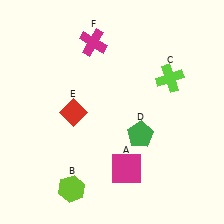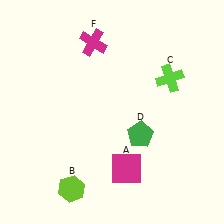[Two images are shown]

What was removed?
The red diamond (E) was removed in Image 2.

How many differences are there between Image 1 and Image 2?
There is 1 difference between the two images.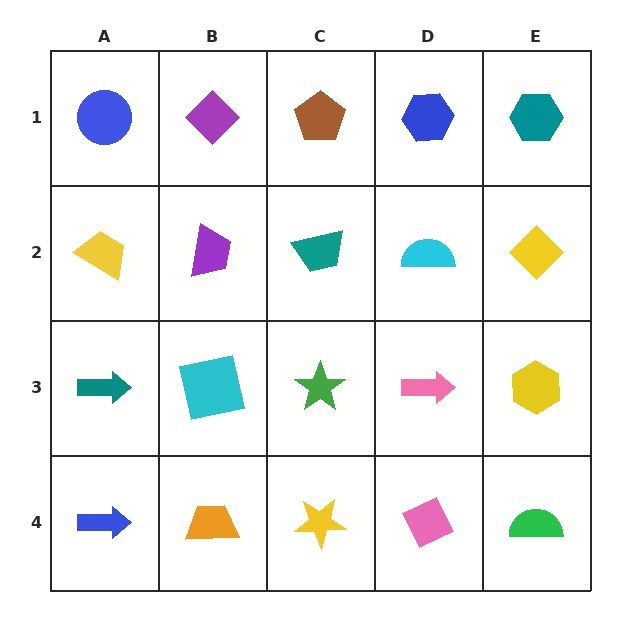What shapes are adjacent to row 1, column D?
A cyan semicircle (row 2, column D), a brown pentagon (row 1, column C), a teal hexagon (row 1, column E).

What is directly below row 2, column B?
A cyan square.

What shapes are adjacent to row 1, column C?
A teal trapezoid (row 2, column C), a purple diamond (row 1, column B), a blue hexagon (row 1, column D).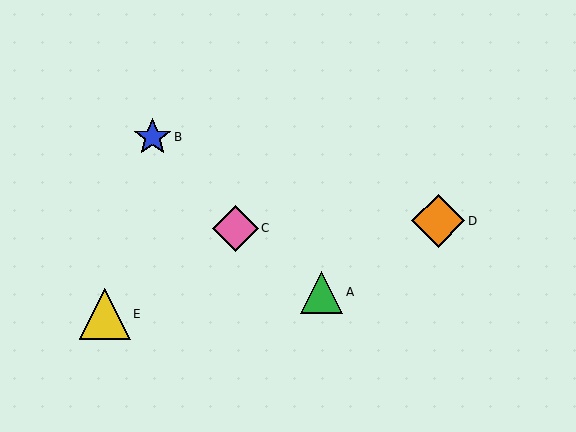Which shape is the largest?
The orange diamond (labeled D) is the largest.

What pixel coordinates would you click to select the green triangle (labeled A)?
Click at (322, 292) to select the green triangle A.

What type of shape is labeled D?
Shape D is an orange diamond.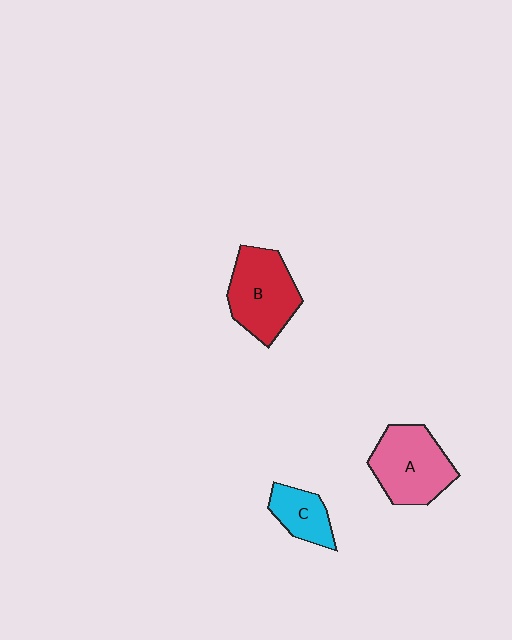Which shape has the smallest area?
Shape C (cyan).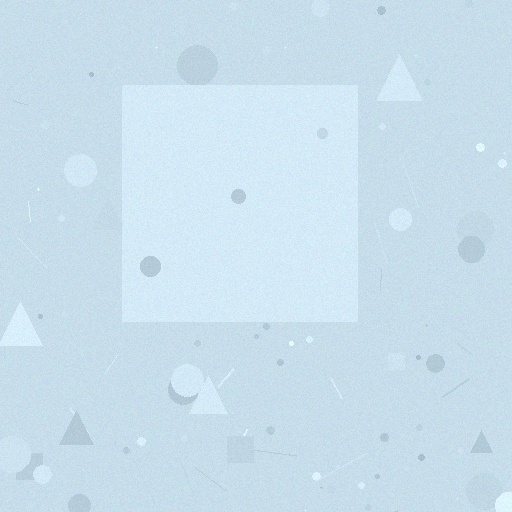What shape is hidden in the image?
A square is hidden in the image.